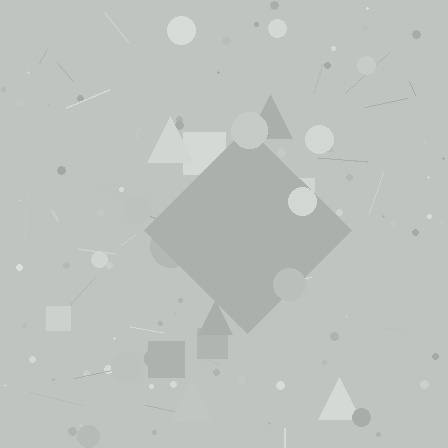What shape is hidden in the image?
A diamond is hidden in the image.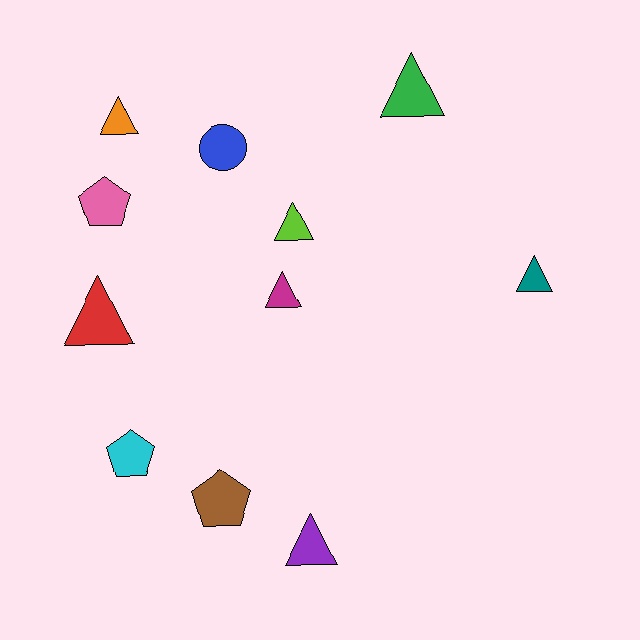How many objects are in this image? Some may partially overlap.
There are 11 objects.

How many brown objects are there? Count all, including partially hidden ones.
There is 1 brown object.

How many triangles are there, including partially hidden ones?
There are 7 triangles.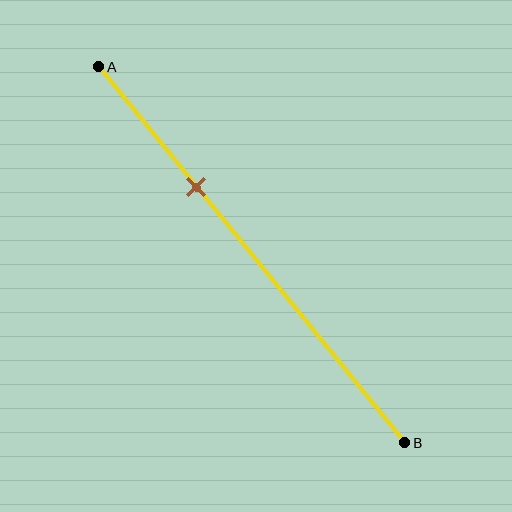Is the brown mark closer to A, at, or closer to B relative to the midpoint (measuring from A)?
The brown mark is closer to point A than the midpoint of segment AB.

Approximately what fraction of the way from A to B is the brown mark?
The brown mark is approximately 30% of the way from A to B.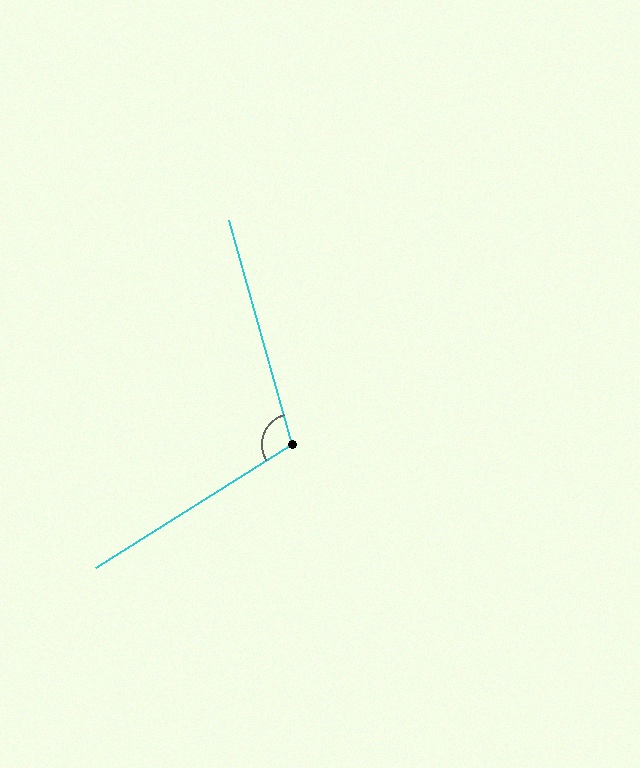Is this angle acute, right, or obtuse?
It is obtuse.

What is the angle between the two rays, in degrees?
Approximately 106 degrees.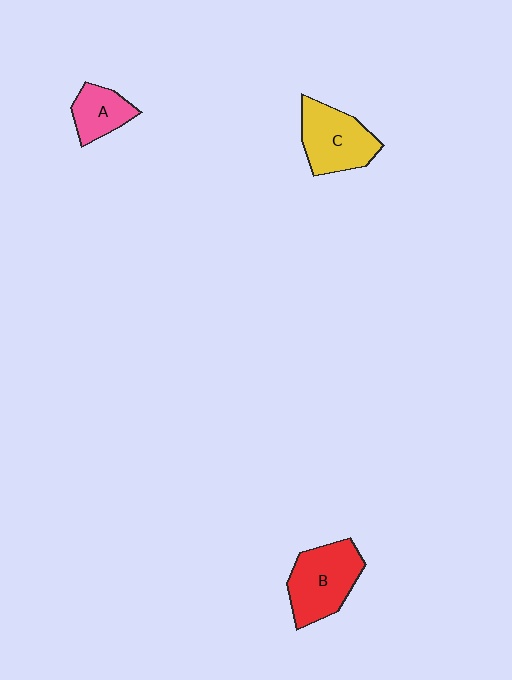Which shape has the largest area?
Shape B (red).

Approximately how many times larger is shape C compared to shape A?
Approximately 1.6 times.